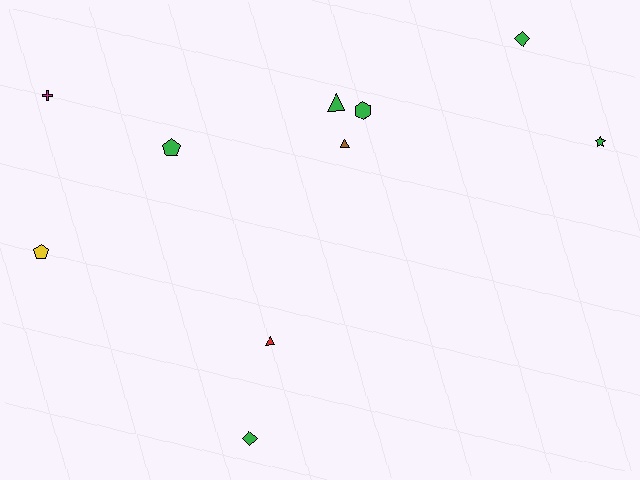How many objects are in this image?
There are 10 objects.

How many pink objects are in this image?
There are no pink objects.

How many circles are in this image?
There are no circles.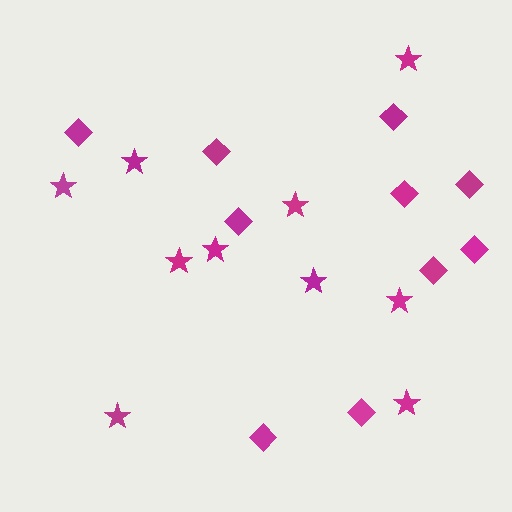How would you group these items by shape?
There are 2 groups: one group of diamonds (10) and one group of stars (10).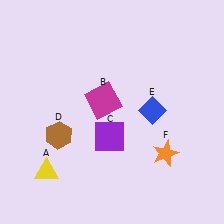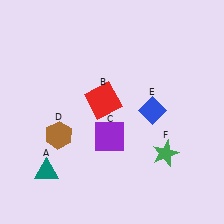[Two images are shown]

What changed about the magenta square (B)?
In Image 1, B is magenta. In Image 2, it changed to red.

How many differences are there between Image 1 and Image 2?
There are 3 differences between the two images.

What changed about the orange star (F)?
In Image 1, F is orange. In Image 2, it changed to green.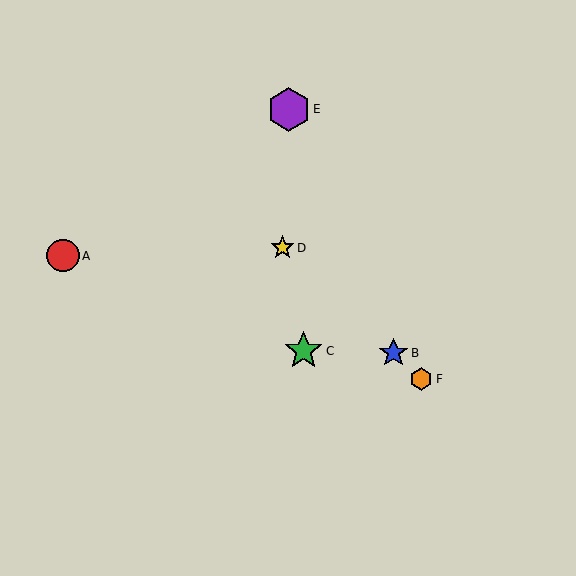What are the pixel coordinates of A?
Object A is at (63, 256).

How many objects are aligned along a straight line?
3 objects (B, D, F) are aligned along a straight line.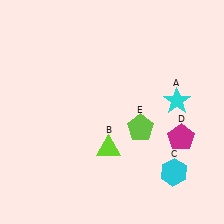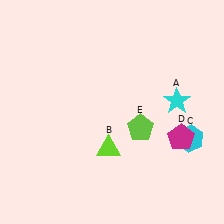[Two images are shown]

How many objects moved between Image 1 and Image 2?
1 object moved between the two images.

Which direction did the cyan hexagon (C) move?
The cyan hexagon (C) moved up.